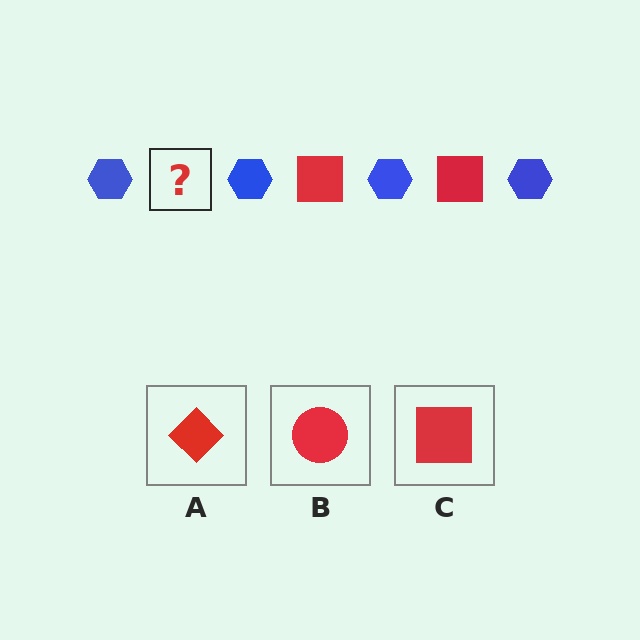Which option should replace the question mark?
Option C.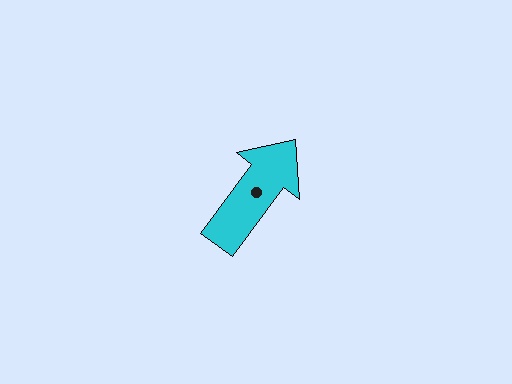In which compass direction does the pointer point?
Northeast.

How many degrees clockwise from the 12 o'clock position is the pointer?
Approximately 37 degrees.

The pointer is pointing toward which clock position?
Roughly 1 o'clock.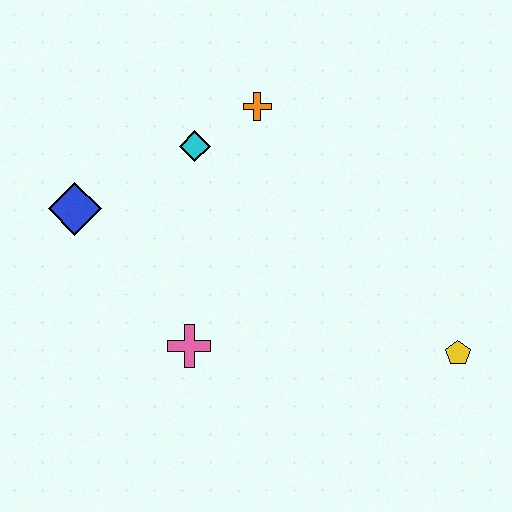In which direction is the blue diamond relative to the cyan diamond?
The blue diamond is to the left of the cyan diamond.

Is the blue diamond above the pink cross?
Yes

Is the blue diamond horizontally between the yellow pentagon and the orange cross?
No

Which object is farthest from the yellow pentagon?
The blue diamond is farthest from the yellow pentagon.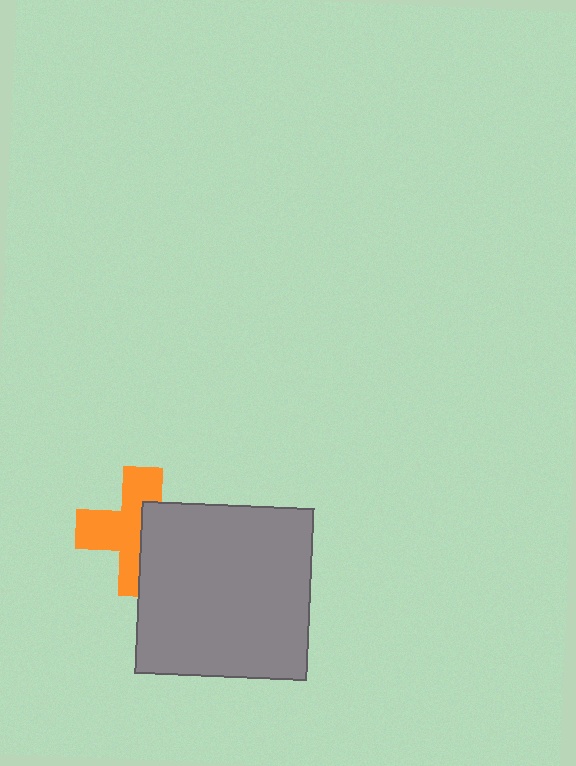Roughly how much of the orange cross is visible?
About half of it is visible (roughly 58%).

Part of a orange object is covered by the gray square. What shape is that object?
It is a cross.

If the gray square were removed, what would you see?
You would see the complete orange cross.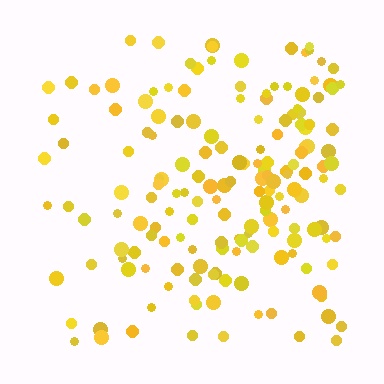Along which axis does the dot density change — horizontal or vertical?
Horizontal.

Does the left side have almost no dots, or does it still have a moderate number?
Still a moderate number, just noticeably fewer than the right.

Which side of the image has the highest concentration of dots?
The right.